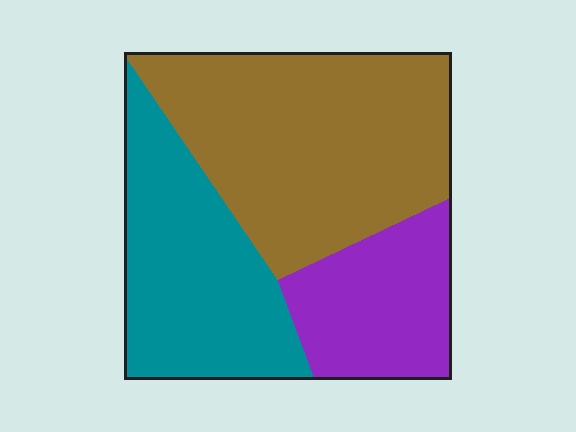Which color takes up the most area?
Brown, at roughly 45%.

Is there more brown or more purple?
Brown.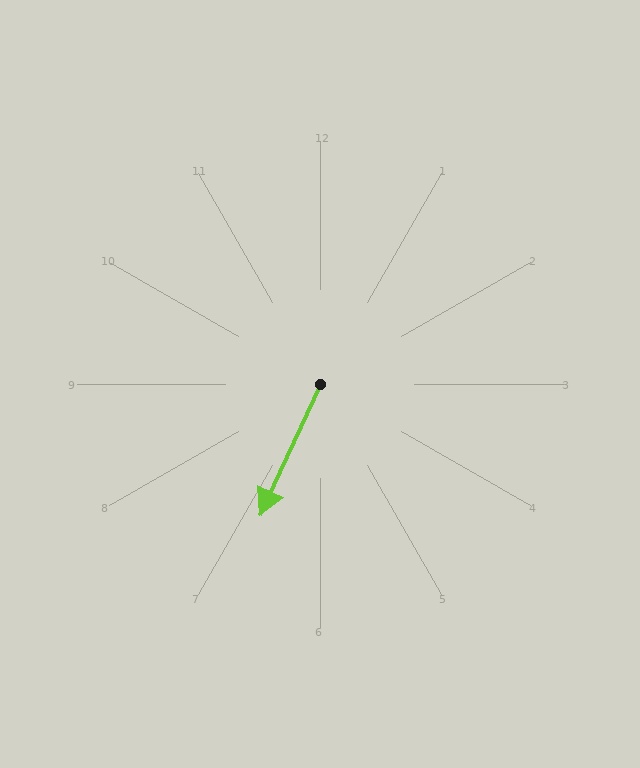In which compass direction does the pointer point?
Southwest.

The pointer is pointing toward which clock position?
Roughly 7 o'clock.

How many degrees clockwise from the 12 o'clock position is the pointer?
Approximately 205 degrees.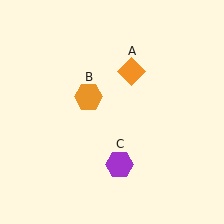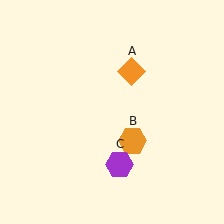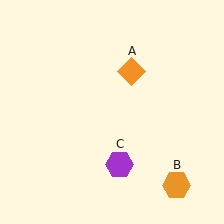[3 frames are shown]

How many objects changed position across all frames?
1 object changed position: orange hexagon (object B).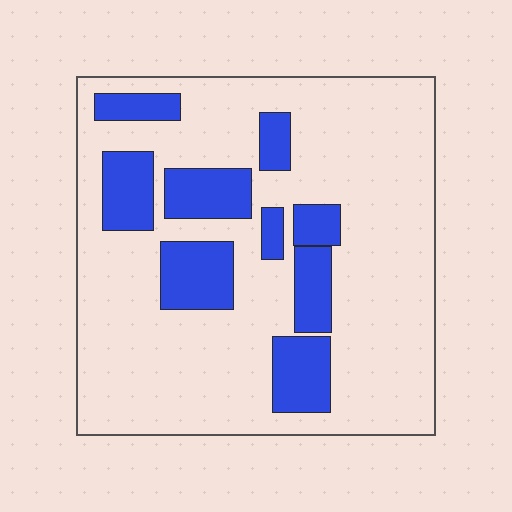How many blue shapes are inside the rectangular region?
9.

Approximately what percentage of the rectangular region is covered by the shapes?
Approximately 25%.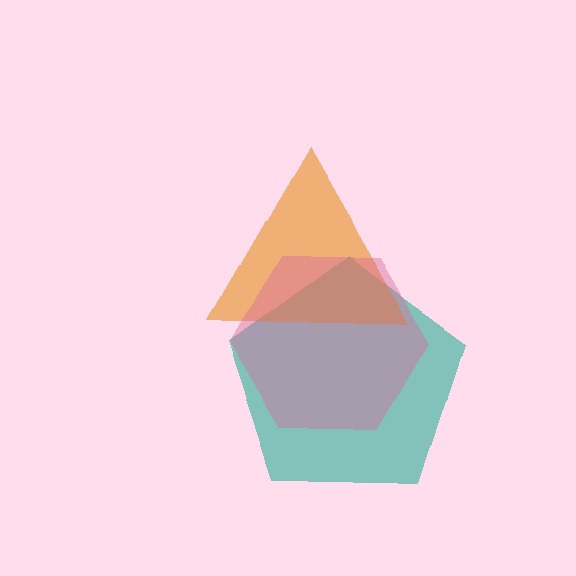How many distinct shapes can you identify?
There are 3 distinct shapes: a teal pentagon, an orange triangle, a pink hexagon.